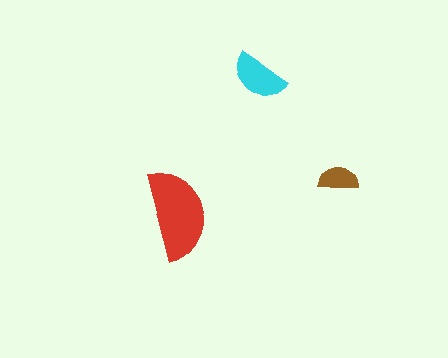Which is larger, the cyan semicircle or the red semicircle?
The red one.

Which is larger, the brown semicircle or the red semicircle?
The red one.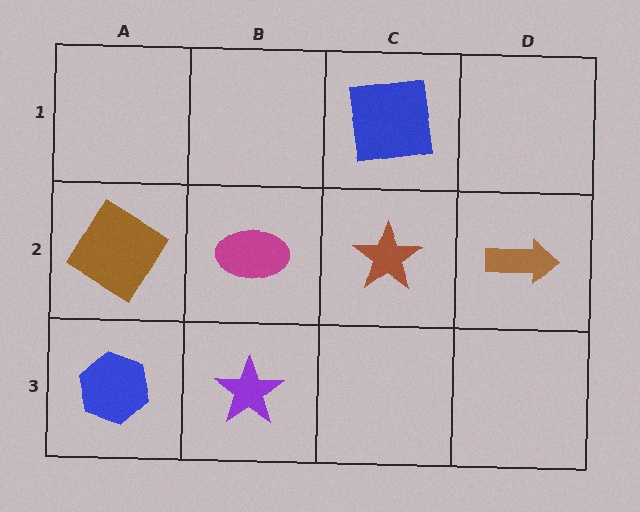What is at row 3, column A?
A blue hexagon.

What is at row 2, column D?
A brown arrow.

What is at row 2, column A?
A brown diamond.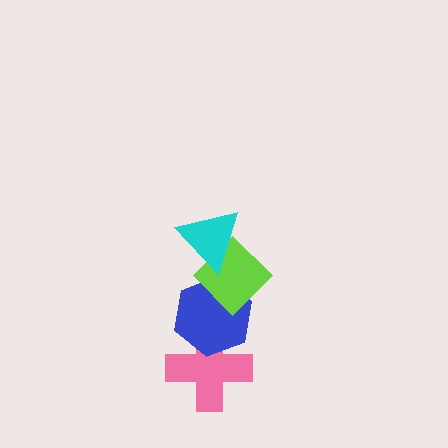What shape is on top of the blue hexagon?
The lime diamond is on top of the blue hexagon.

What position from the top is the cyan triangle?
The cyan triangle is 1st from the top.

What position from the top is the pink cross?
The pink cross is 4th from the top.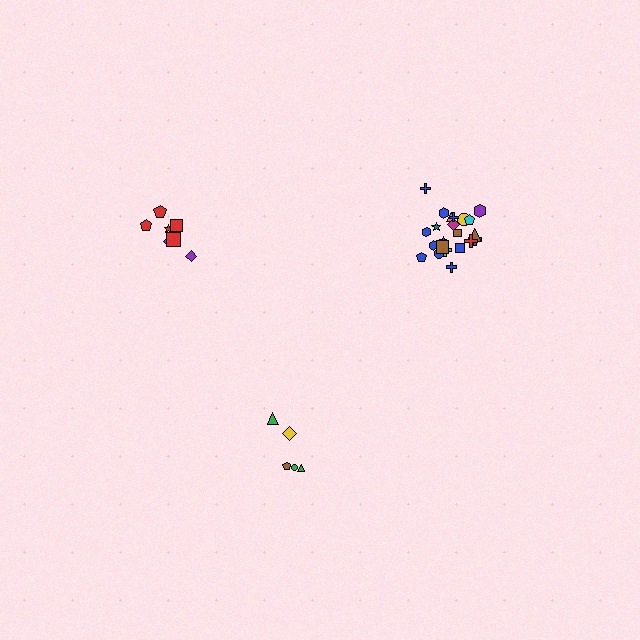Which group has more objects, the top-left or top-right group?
The top-right group.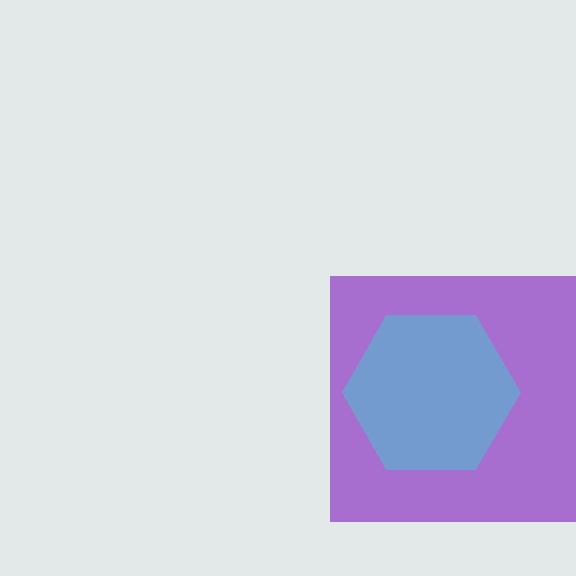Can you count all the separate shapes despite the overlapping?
Yes, there are 2 separate shapes.